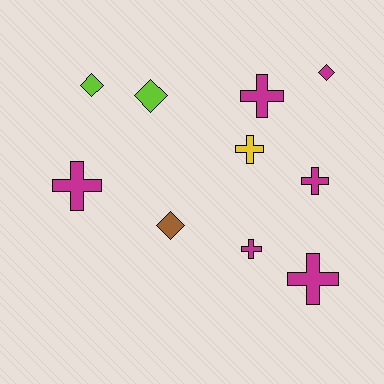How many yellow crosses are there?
There is 1 yellow cross.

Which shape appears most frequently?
Cross, with 6 objects.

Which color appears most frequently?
Magenta, with 6 objects.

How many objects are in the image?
There are 10 objects.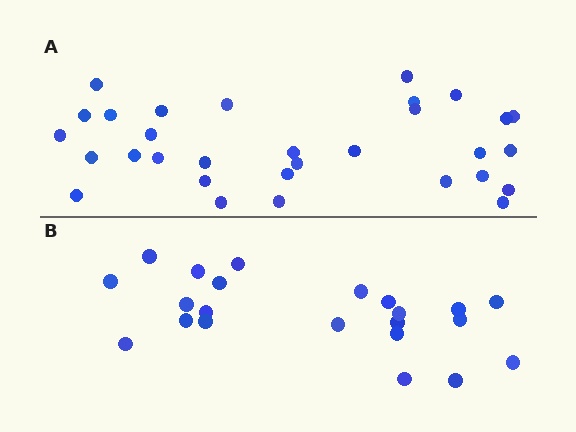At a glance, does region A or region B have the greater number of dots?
Region A (the top region) has more dots.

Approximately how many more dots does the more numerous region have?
Region A has roughly 8 or so more dots than region B.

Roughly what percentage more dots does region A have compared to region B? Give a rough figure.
About 40% more.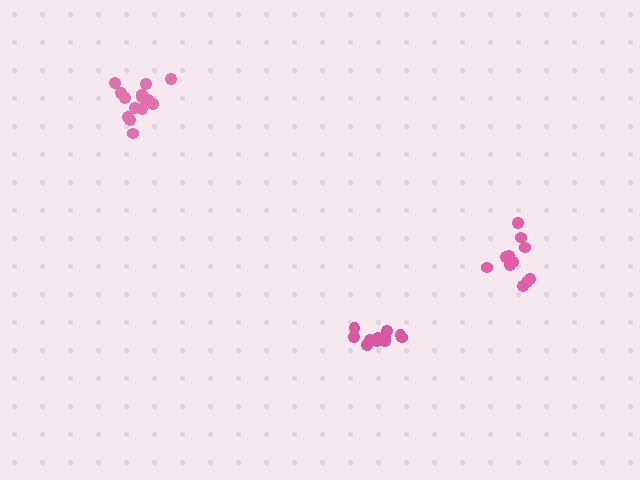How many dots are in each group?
Group 1: 15 dots, Group 2: 11 dots, Group 3: 11 dots (37 total).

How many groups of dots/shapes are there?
There are 3 groups.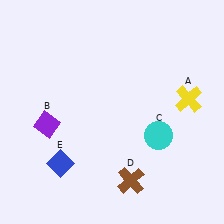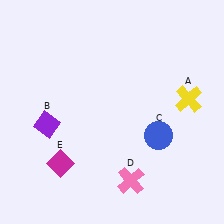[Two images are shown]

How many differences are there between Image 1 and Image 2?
There are 3 differences between the two images.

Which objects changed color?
C changed from cyan to blue. D changed from brown to pink. E changed from blue to magenta.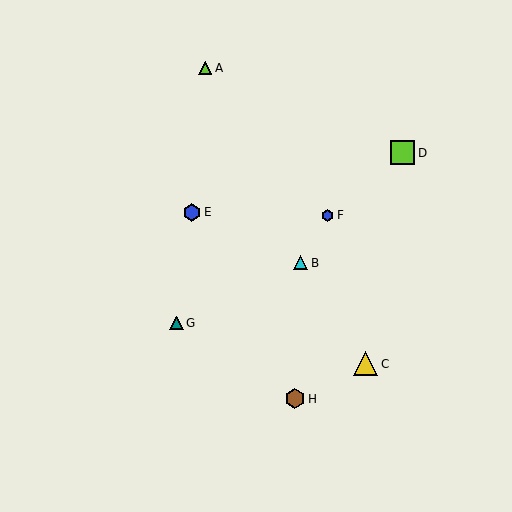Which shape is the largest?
The lime square (labeled D) is the largest.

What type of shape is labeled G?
Shape G is a teal triangle.